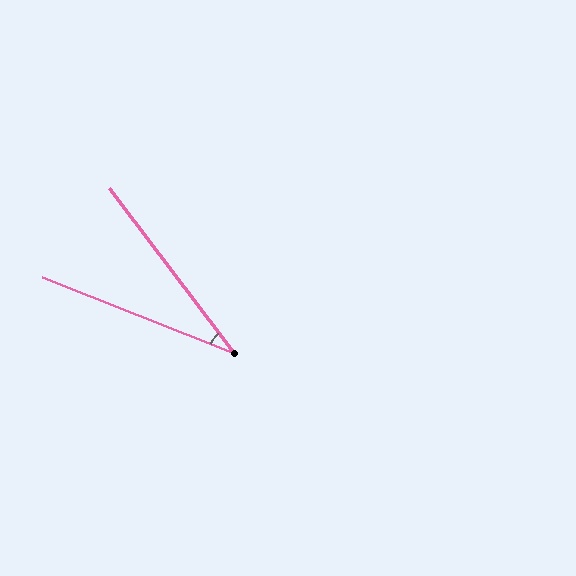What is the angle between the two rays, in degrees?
Approximately 31 degrees.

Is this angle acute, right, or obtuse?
It is acute.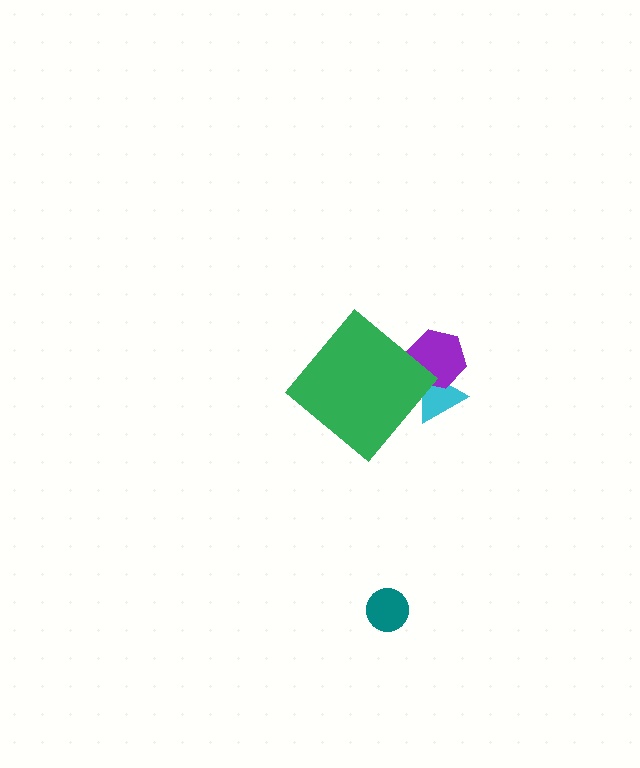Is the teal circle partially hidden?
No, the teal circle is fully visible.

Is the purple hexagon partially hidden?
Yes, the purple hexagon is partially hidden behind the green diamond.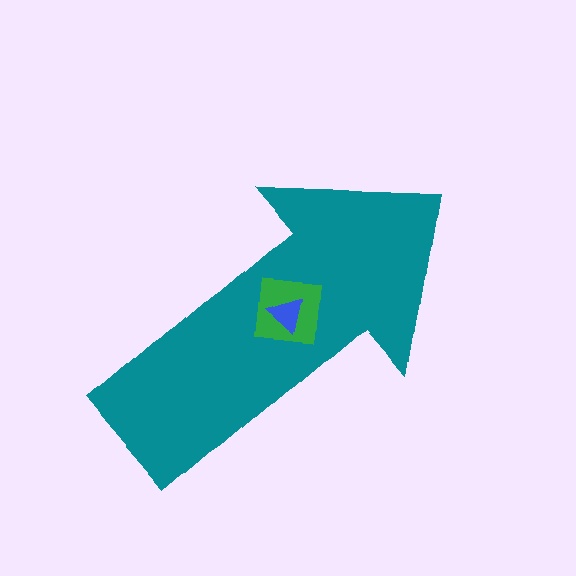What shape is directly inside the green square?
The blue triangle.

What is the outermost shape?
The teal arrow.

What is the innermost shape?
The blue triangle.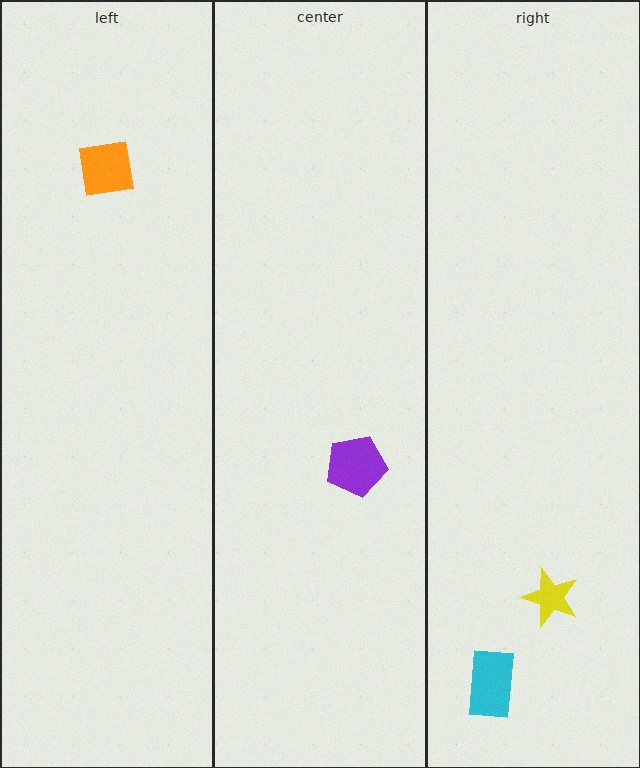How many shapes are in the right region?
2.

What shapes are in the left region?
The orange square.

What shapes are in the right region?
The yellow star, the cyan rectangle.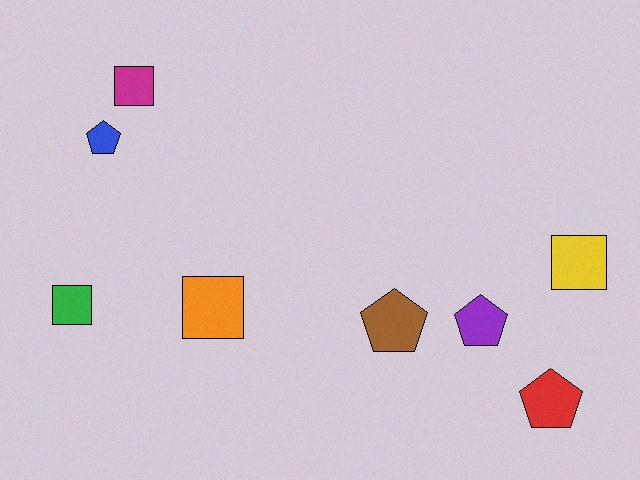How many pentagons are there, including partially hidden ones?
There are 4 pentagons.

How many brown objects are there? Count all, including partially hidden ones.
There is 1 brown object.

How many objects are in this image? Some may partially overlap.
There are 8 objects.